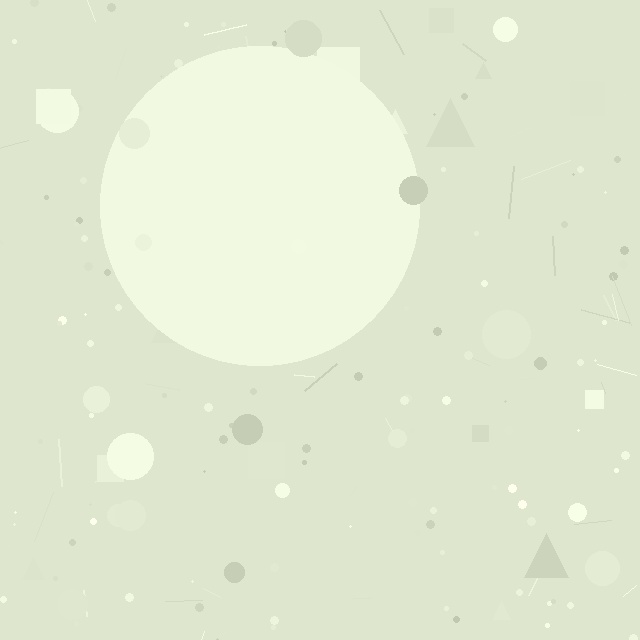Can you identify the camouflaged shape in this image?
The camouflaged shape is a circle.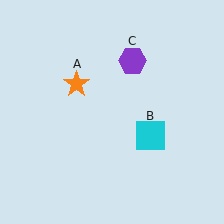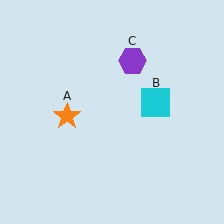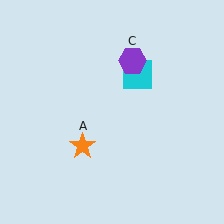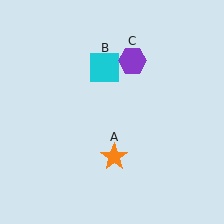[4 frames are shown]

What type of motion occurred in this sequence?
The orange star (object A), cyan square (object B) rotated counterclockwise around the center of the scene.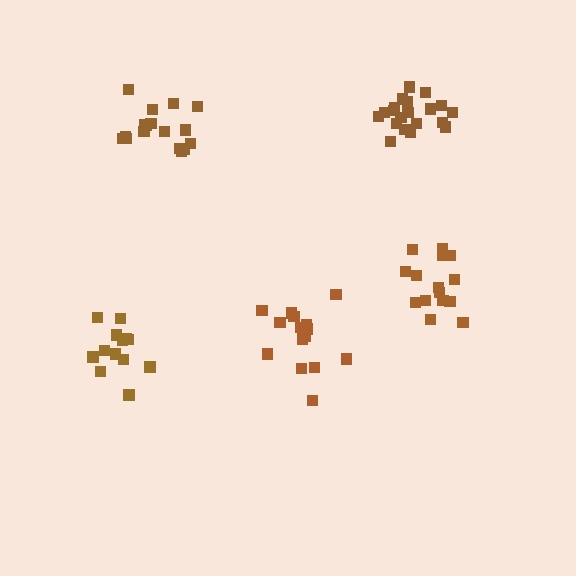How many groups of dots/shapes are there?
There are 5 groups.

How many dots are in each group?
Group 1: 15 dots, Group 2: 14 dots, Group 3: 15 dots, Group 4: 20 dots, Group 5: 17 dots (81 total).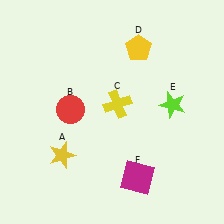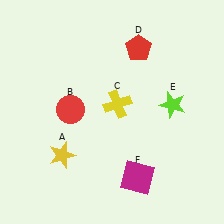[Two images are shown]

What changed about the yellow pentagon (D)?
In Image 1, D is yellow. In Image 2, it changed to red.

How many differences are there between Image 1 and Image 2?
There is 1 difference between the two images.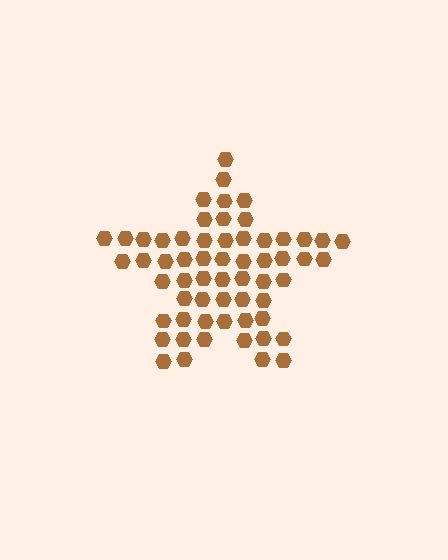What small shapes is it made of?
It is made of small hexagons.